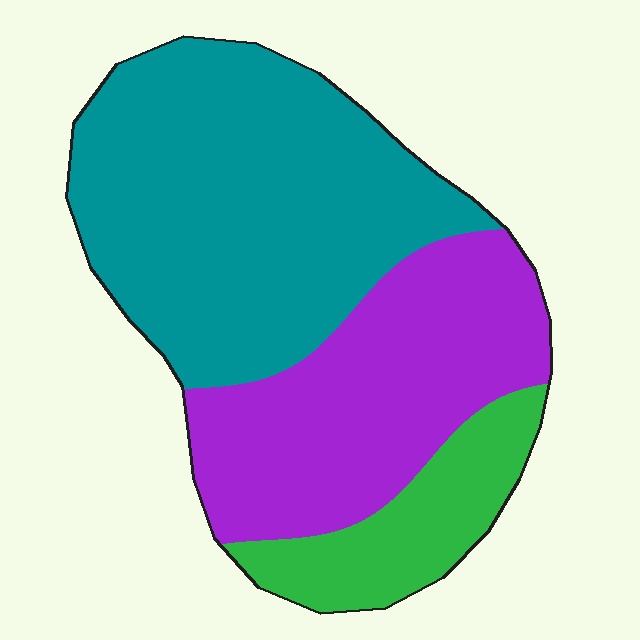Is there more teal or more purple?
Teal.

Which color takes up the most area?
Teal, at roughly 50%.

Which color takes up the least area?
Green, at roughly 15%.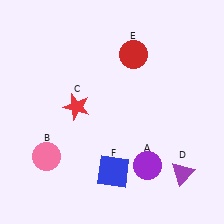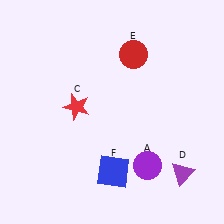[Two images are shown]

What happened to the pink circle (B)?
The pink circle (B) was removed in Image 2. It was in the bottom-left area of Image 1.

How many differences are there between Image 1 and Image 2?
There is 1 difference between the two images.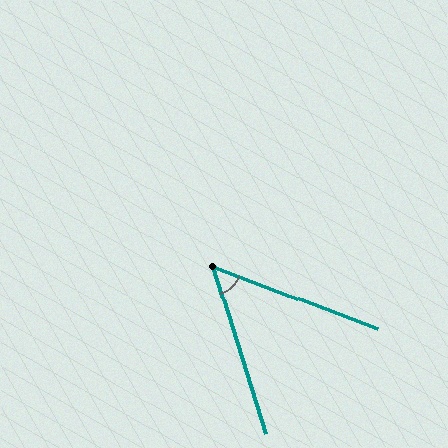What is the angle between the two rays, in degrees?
Approximately 51 degrees.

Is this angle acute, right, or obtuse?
It is acute.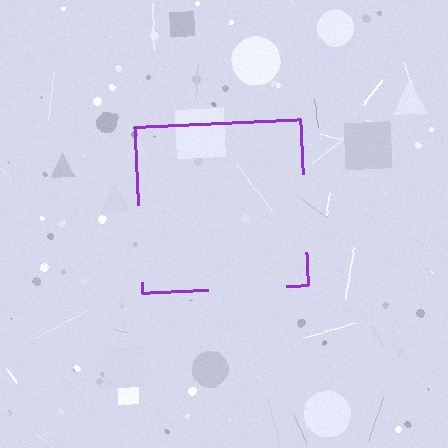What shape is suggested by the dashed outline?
The dashed outline suggests a square.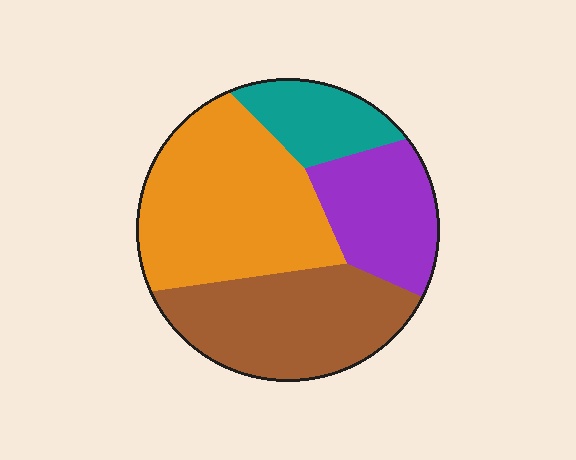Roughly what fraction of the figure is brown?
Brown takes up about one third (1/3) of the figure.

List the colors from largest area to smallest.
From largest to smallest: orange, brown, purple, teal.